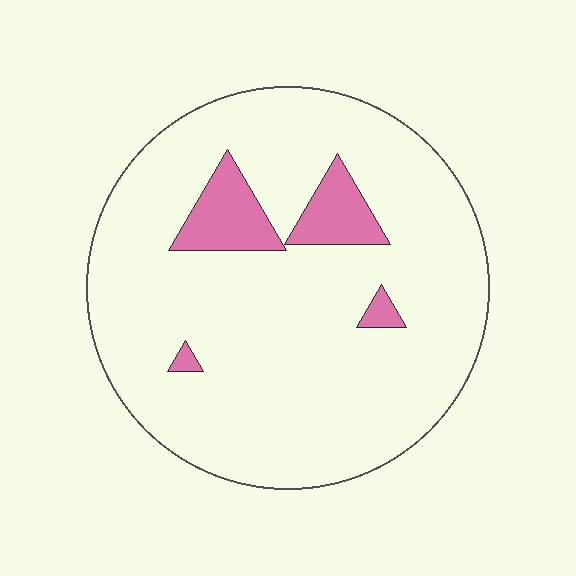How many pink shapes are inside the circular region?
4.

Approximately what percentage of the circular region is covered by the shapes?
Approximately 10%.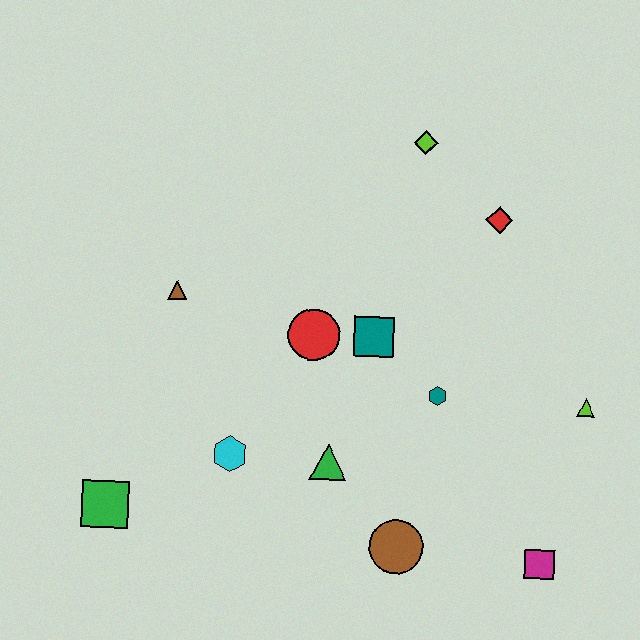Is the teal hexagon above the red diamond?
No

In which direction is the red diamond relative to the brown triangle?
The red diamond is to the right of the brown triangle.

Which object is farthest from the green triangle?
The lime diamond is farthest from the green triangle.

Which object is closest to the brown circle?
The green triangle is closest to the brown circle.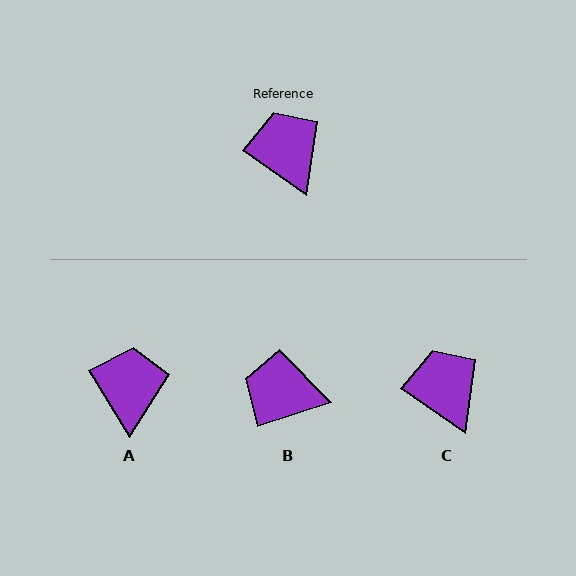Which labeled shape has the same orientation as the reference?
C.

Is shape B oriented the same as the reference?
No, it is off by about 53 degrees.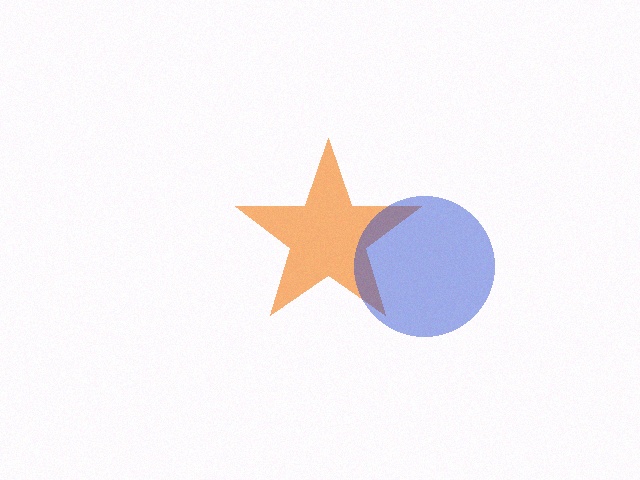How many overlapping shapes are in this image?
There are 2 overlapping shapes in the image.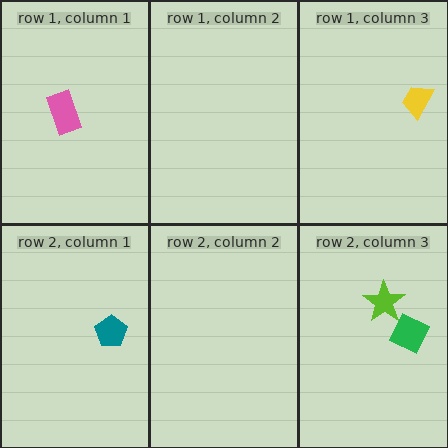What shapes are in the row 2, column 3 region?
The green square, the lime star.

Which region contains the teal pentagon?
The row 2, column 1 region.